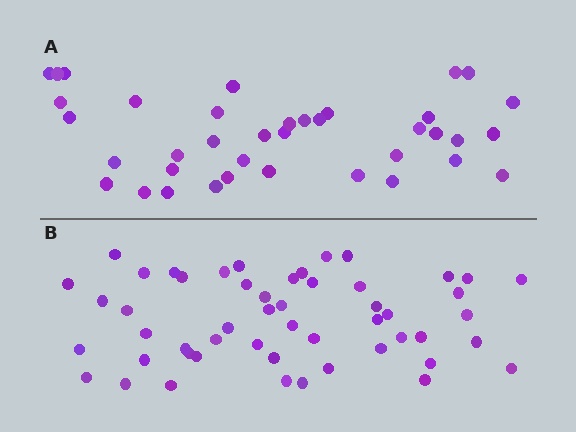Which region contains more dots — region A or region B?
Region B (the bottom region) has more dots.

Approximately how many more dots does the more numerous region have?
Region B has approximately 15 more dots than region A.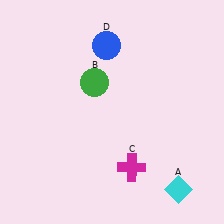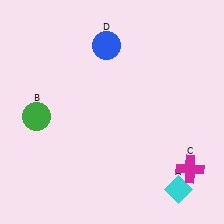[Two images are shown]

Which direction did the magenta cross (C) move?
The magenta cross (C) moved right.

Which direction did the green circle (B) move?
The green circle (B) moved left.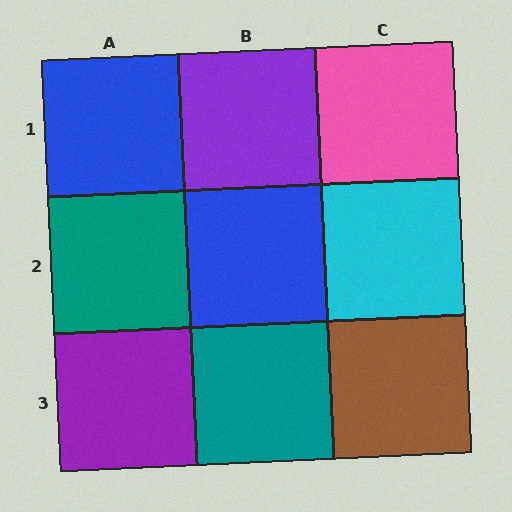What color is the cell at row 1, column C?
Pink.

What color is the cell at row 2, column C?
Cyan.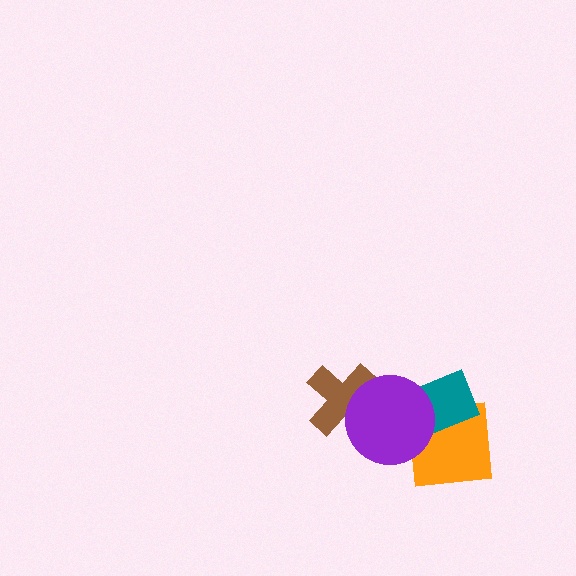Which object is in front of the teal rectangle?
The purple circle is in front of the teal rectangle.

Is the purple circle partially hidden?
No, no other shape covers it.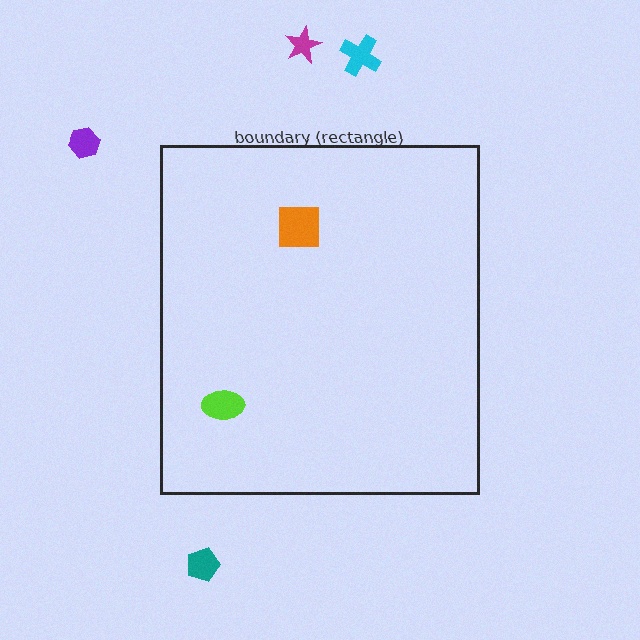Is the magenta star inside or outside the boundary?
Outside.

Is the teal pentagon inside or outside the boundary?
Outside.